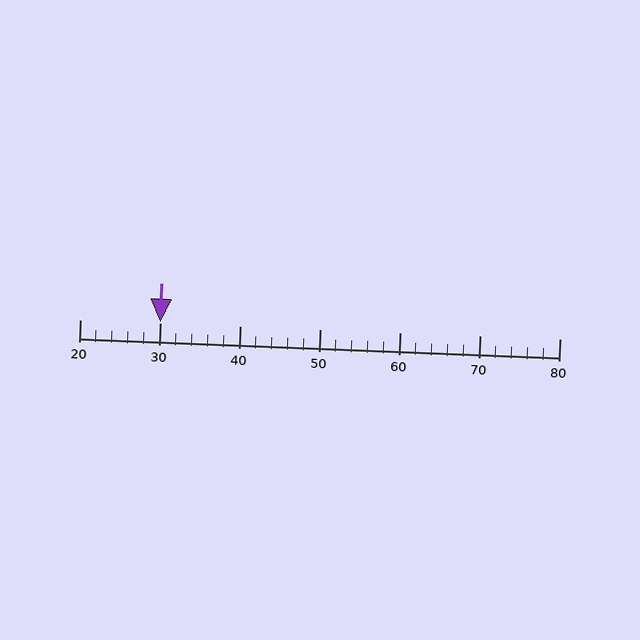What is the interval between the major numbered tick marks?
The major tick marks are spaced 10 units apart.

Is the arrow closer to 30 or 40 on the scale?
The arrow is closer to 30.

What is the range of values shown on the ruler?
The ruler shows values from 20 to 80.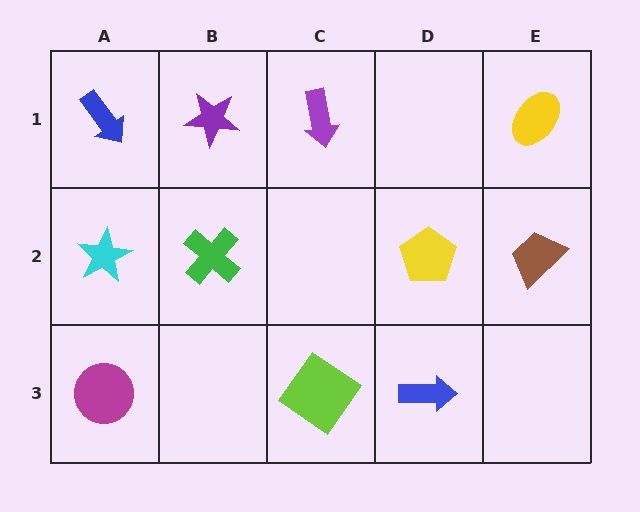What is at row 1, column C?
A purple arrow.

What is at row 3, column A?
A magenta circle.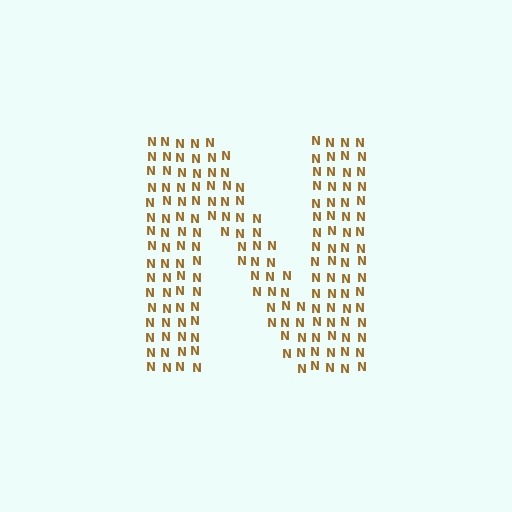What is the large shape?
The large shape is the letter N.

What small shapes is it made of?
It is made of small letter N's.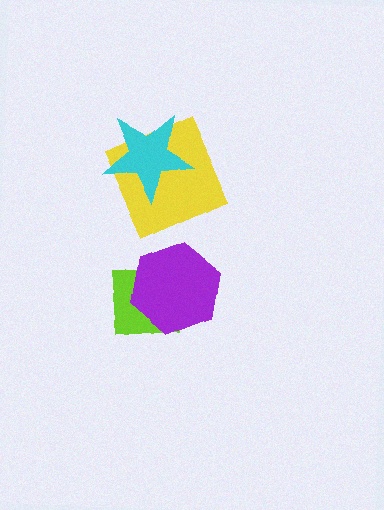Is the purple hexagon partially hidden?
No, no other shape covers it.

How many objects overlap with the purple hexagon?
1 object overlaps with the purple hexagon.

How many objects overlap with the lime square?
1 object overlaps with the lime square.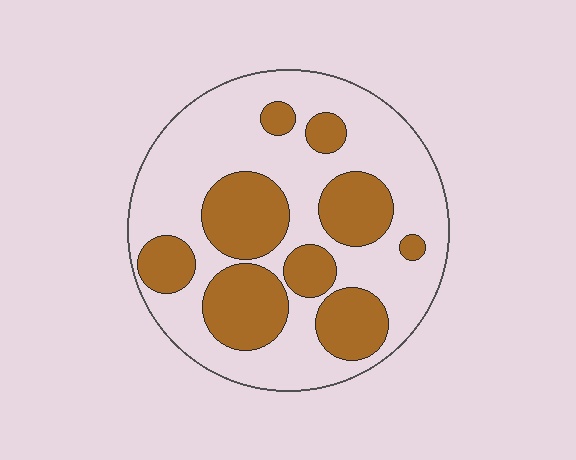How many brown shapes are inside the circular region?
9.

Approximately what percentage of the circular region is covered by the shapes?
Approximately 35%.